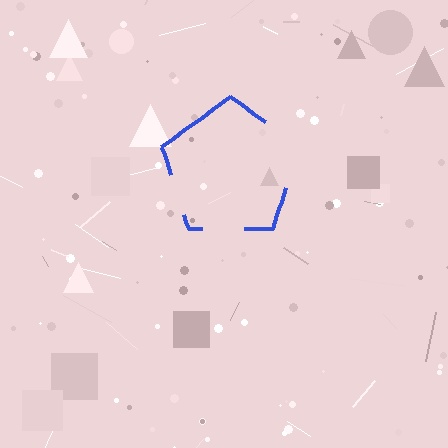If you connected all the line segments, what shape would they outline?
They would outline a pentagon.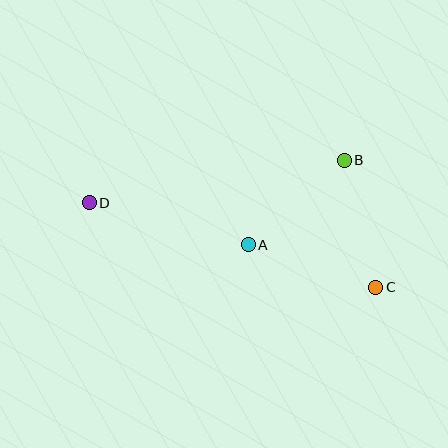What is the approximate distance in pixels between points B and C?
The distance between B and C is approximately 131 pixels.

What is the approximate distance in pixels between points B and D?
The distance between B and D is approximately 258 pixels.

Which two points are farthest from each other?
Points C and D are farthest from each other.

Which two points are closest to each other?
Points A and B are closest to each other.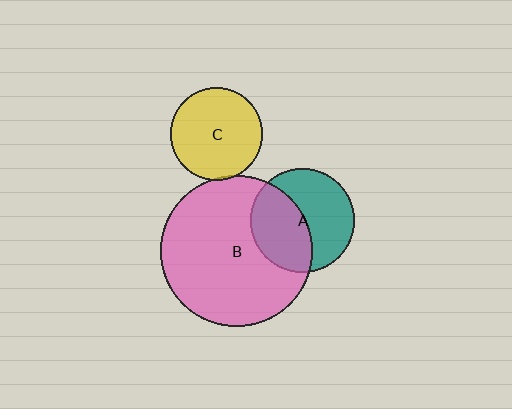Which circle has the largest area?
Circle B (pink).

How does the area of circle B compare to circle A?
Approximately 2.1 times.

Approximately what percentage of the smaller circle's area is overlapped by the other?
Approximately 5%.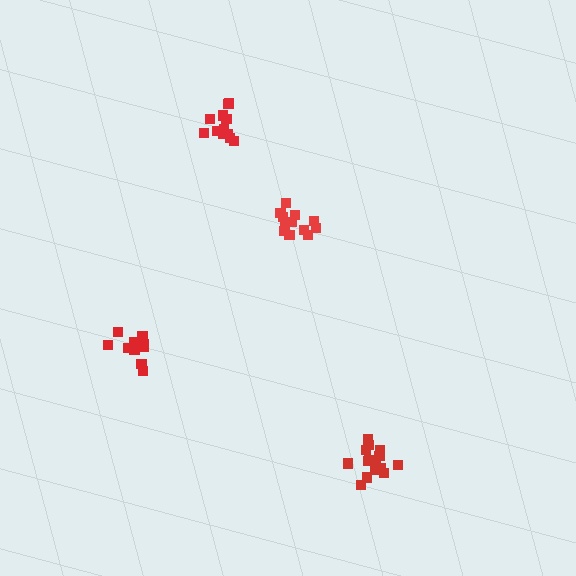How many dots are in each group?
Group 1: 16 dots, Group 2: 13 dots, Group 3: 12 dots, Group 4: 13 dots (54 total).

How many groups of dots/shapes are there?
There are 4 groups.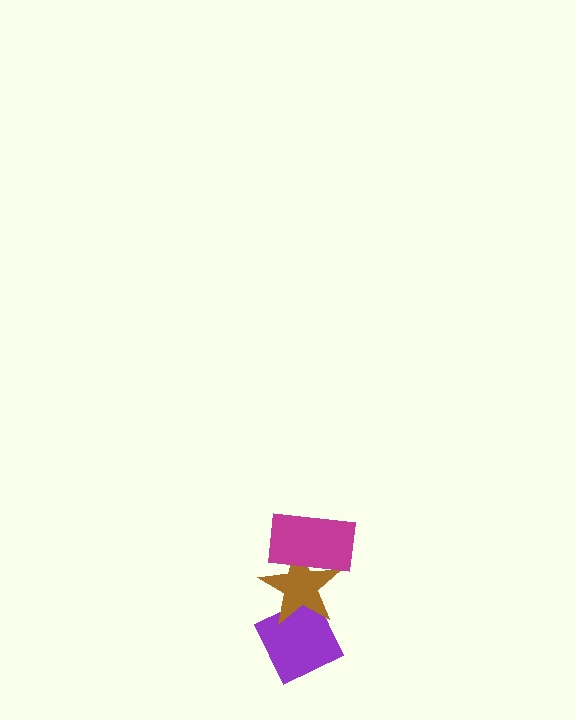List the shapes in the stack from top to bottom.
From top to bottom: the magenta rectangle, the brown star, the purple diamond.